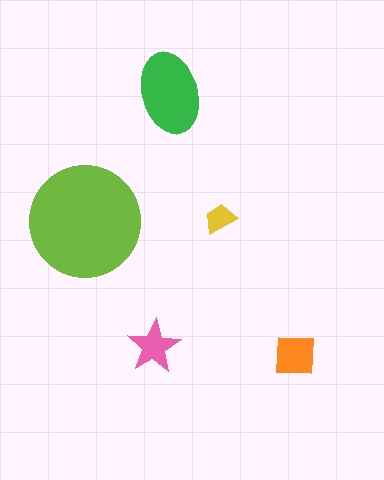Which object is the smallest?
The yellow trapezoid.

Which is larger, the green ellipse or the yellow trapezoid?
The green ellipse.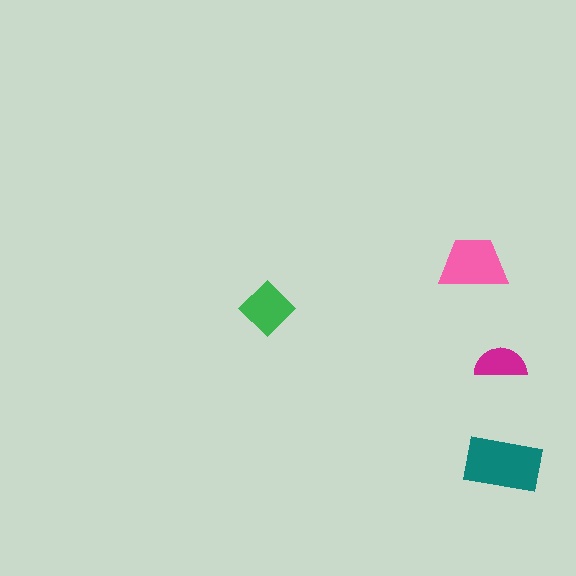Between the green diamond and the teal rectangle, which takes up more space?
The teal rectangle.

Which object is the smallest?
The magenta semicircle.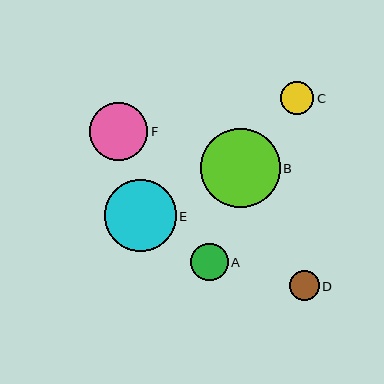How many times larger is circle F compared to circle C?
Circle F is approximately 1.8 times the size of circle C.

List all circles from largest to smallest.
From largest to smallest: B, E, F, A, C, D.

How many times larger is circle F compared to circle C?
Circle F is approximately 1.8 times the size of circle C.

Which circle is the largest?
Circle B is the largest with a size of approximately 79 pixels.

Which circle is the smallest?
Circle D is the smallest with a size of approximately 29 pixels.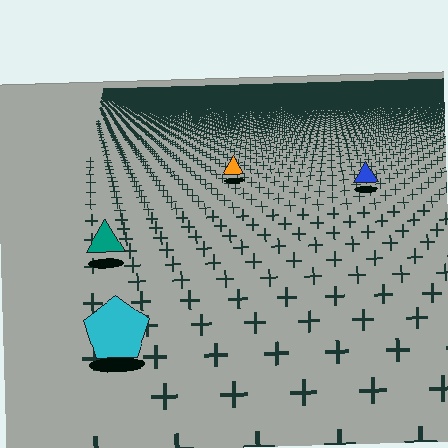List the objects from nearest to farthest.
From nearest to farthest: the cyan pentagon, the teal triangle, the blue triangle, the orange triangle.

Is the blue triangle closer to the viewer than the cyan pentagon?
No. The cyan pentagon is closer — you can tell from the texture gradient: the ground texture is coarser near it.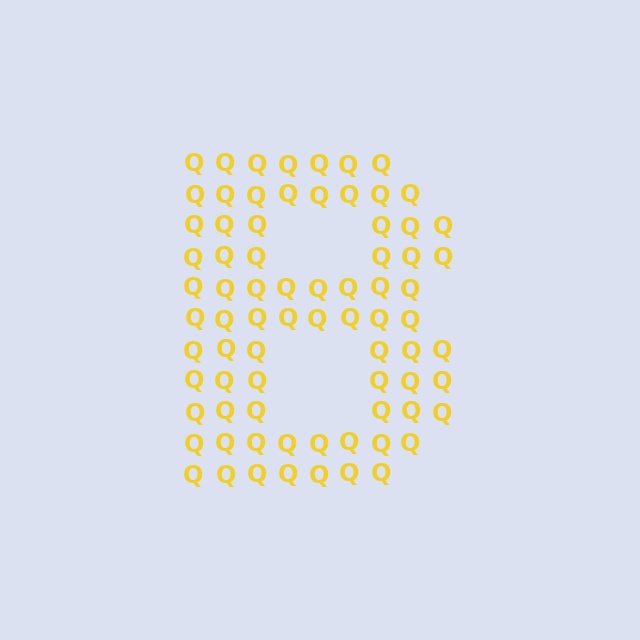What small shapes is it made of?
It is made of small letter Q's.